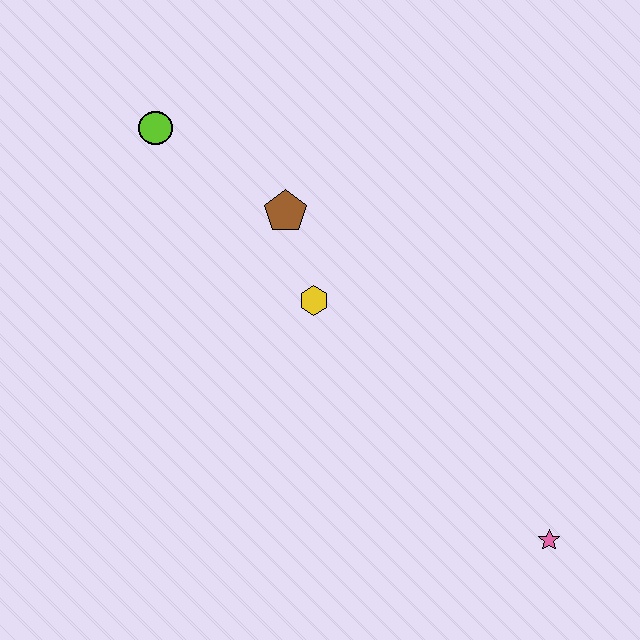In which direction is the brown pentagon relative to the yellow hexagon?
The brown pentagon is above the yellow hexagon.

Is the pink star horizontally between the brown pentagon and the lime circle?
No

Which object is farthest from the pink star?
The lime circle is farthest from the pink star.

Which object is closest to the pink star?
The yellow hexagon is closest to the pink star.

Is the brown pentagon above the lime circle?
No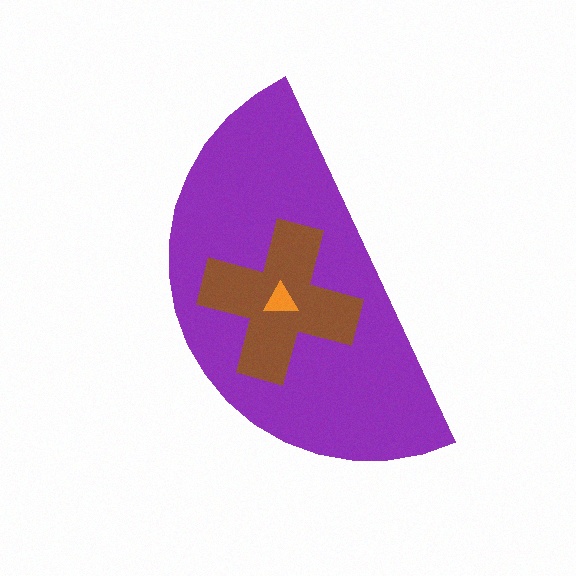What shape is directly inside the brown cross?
The orange triangle.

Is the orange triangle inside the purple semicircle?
Yes.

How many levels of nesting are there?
3.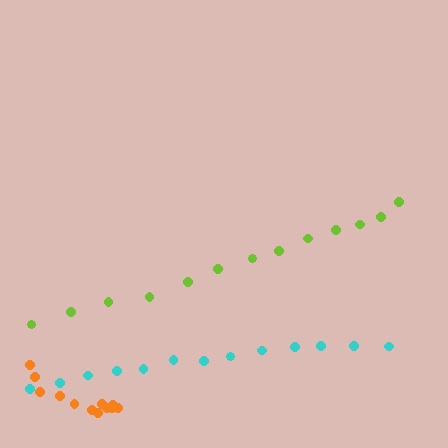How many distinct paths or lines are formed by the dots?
There are 3 distinct paths.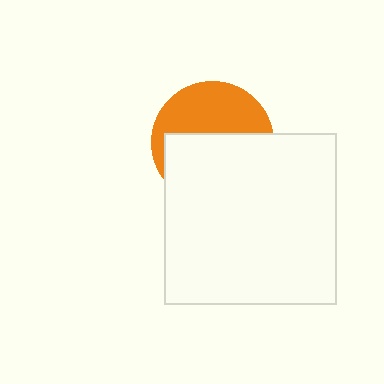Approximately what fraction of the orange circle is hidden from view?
Roughly 56% of the orange circle is hidden behind the white square.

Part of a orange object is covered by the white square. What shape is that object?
It is a circle.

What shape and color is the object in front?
The object in front is a white square.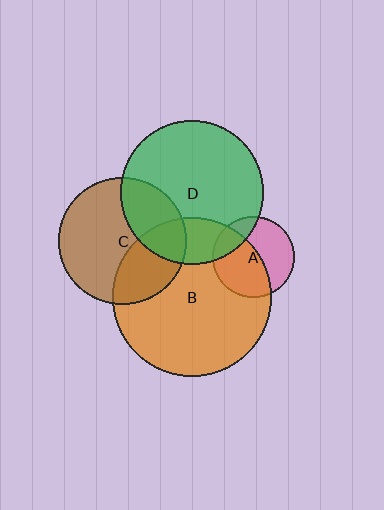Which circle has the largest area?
Circle B (orange).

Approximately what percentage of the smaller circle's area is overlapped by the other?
Approximately 20%.